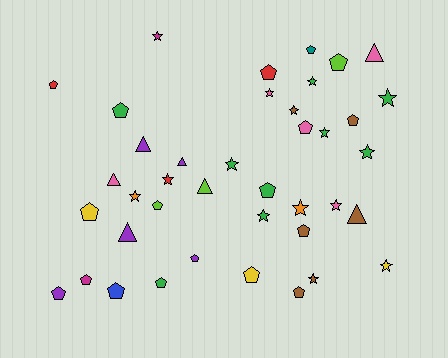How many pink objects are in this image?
There are 5 pink objects.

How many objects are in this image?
There are 40 objects.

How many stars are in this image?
There are 15 stars.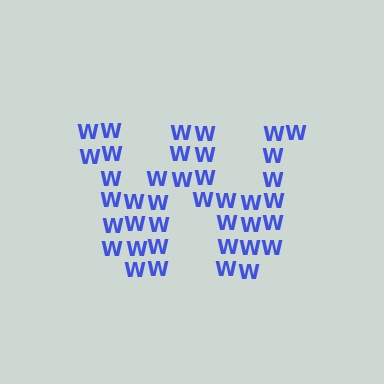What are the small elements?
The small elements are letter W's.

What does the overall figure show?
The overall figure shows the letter W.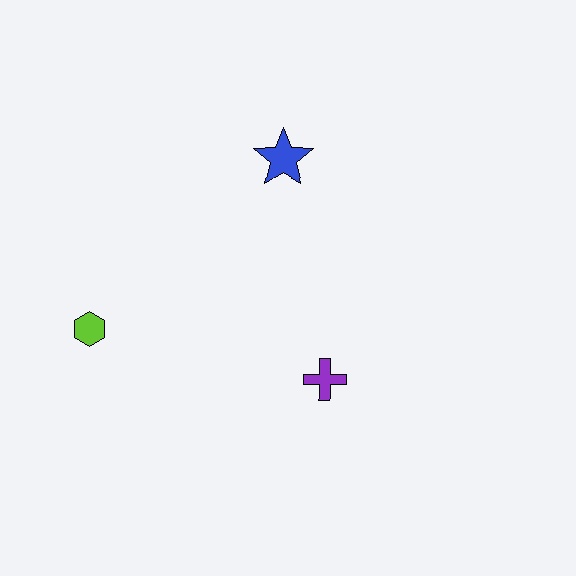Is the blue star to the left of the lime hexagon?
No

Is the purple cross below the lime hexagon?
Yes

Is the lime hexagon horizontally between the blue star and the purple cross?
No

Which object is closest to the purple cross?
The blue star is closest to the purple cross.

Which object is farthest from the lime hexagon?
The blue star is farthest from the lime hexagon.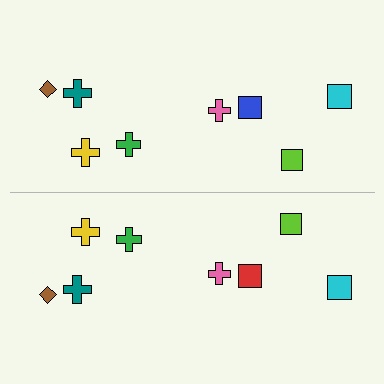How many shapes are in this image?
There are 16 shapes in this image.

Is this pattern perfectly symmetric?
No, the pattern is not perfectly symmetric. The red square on the bottom side breaks the symmetry — its mirror counterpart is blue.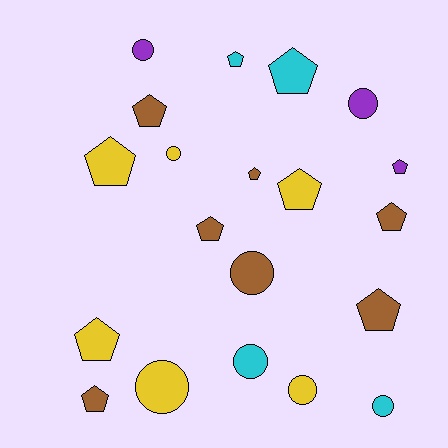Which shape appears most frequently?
Pentagon, with 12 objects.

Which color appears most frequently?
Brown, with 7 objects.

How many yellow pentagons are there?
There are 3 yellow pentagons.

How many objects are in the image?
There are 20 objects.